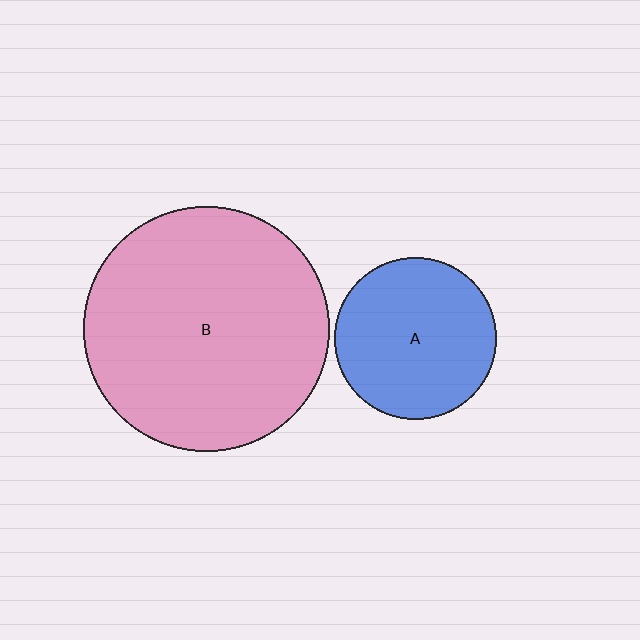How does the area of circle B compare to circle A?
Approximately 2.3 times.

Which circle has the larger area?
Circle B (pink).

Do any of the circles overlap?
No, none of the circles overlap.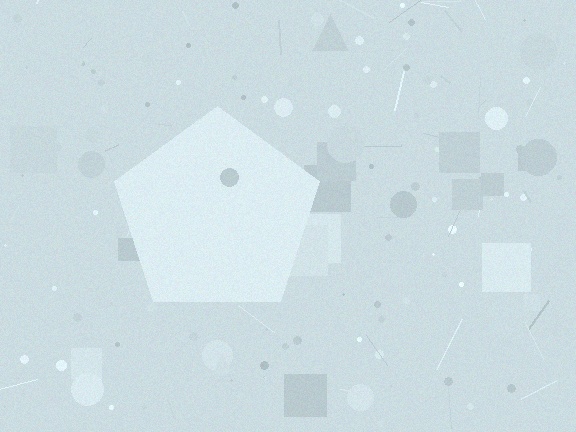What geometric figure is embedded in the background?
A pentagon is embedded in the background.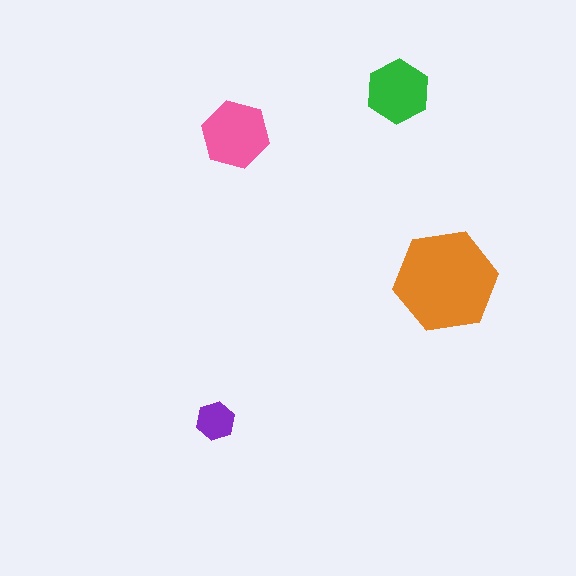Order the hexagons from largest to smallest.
the orange one, the pink one, the green one, the purple one.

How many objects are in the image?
There are 4 objects in the image.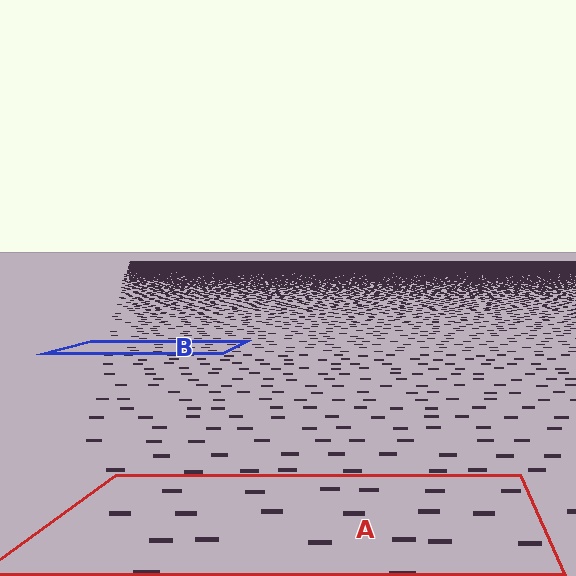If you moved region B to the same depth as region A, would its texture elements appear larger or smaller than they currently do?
They would appear larger. At a closer depth, the same texture elements are projected at a bigger on-screen size.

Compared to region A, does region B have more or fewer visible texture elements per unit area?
Region B has more texture elements per unit area — they are packed more densely because it is farther away.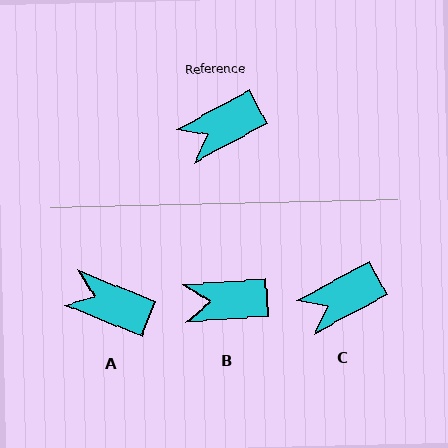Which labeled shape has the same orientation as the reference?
C.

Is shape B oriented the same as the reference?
No, it is off by about 24 degrees.